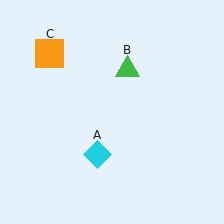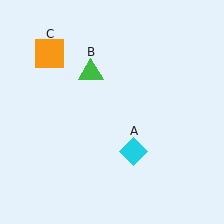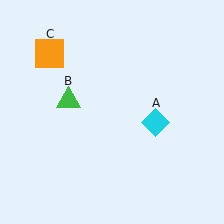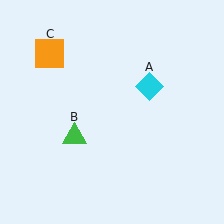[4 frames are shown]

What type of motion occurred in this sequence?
The cyan diamond (object A), green triangle (object B) rotated counterclockwise around the center of the scene.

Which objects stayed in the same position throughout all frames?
Orange square (object C) remained stationary.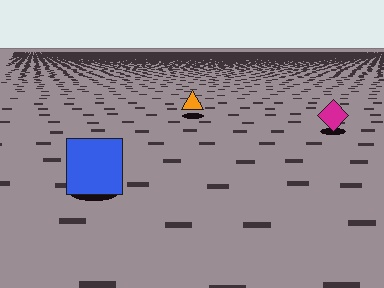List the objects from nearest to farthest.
From nearest to farthest: the blue square, the magenta diamond, the orange triangle.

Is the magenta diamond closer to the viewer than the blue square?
No. The blue square is closer — you can tell from the texture gradient: the ground texture is coarser near it.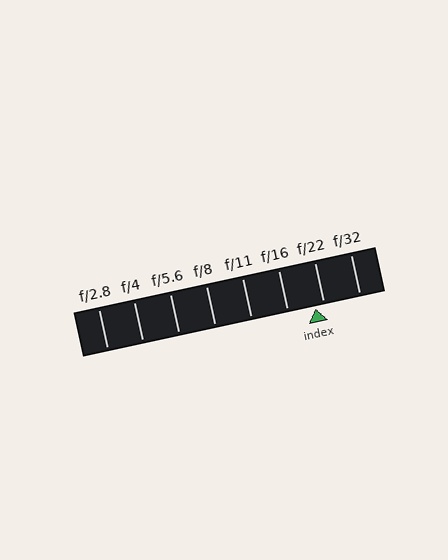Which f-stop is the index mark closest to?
The index mark is closest to f/22.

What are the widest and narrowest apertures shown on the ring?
The widest aperture shown is f/2.8 and the narrowest is f/32.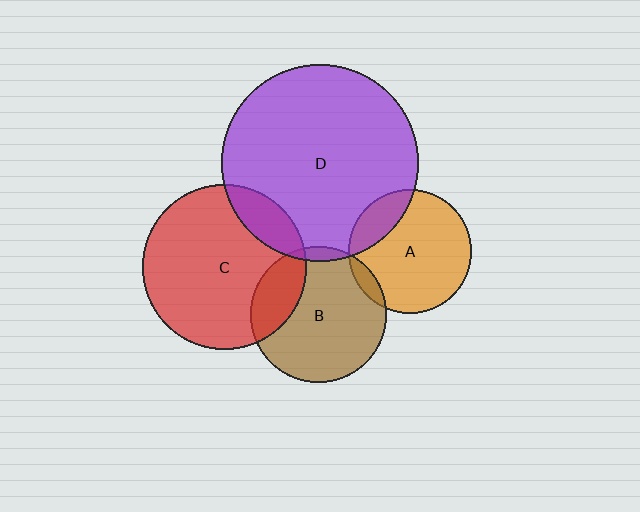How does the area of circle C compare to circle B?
Approximately 1.5 times.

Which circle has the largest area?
Circle D (purple).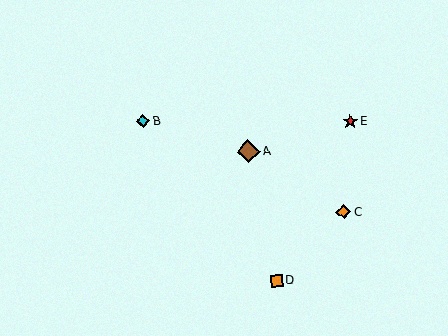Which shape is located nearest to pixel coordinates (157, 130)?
The cyan diamond (labeled B) at (143, 121) is nearest to that location.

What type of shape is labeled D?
Shape D is an orange square.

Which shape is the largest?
The brown diamond (labeled A) is the largest.